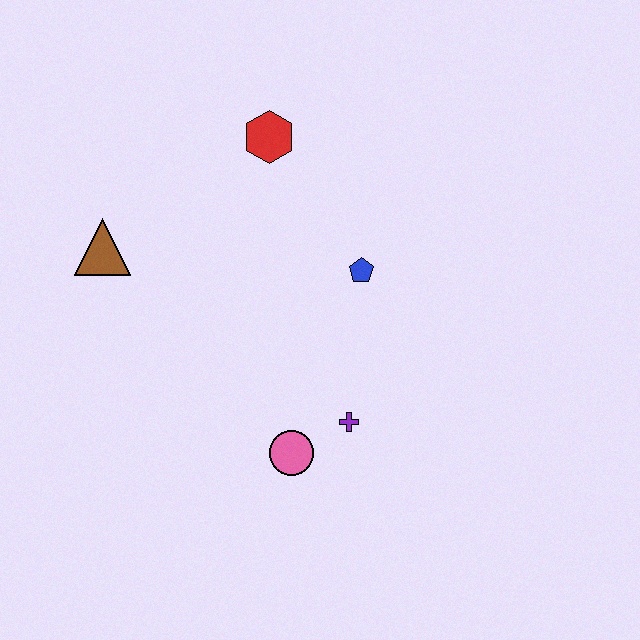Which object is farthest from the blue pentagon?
The brown triangle is farthest from the blue pentagon.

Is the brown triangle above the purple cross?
Yes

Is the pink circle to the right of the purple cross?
No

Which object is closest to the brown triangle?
The red hexagon is closest to the brown triangle.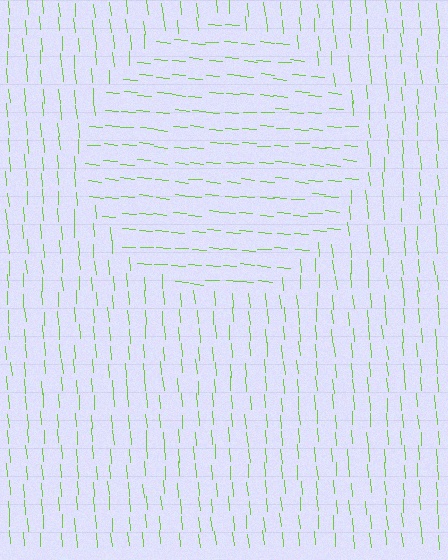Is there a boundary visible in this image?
Yes, there is a texture boundary formed by a change in line orientation.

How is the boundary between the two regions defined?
The boundary is defined purely by a change in line orientation (approximately 81 degrees difference). All lines are the same color and thickness.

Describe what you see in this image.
The image is filled with small lime line segments. A circle region in the image has lines oriented differently from the surrounding lines, creating a visible texture boundary.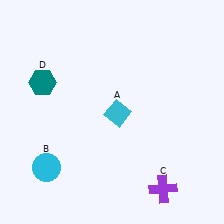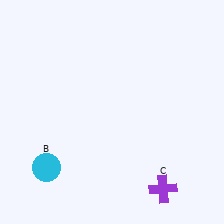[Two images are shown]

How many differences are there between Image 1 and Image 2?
There are 2 differences between the two images.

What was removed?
The teal hexagon (D), the cyan diamond (A) were removed in Image 2.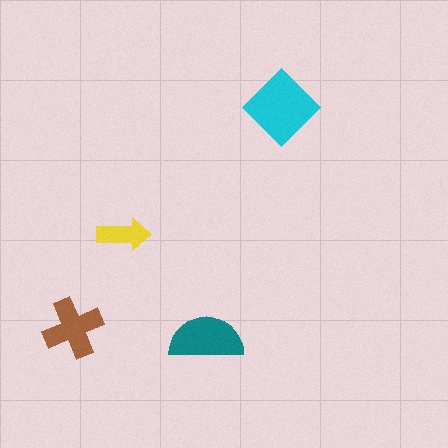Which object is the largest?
The cyan diamond.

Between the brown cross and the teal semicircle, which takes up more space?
The teal semicircle.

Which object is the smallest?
The yellow arrow.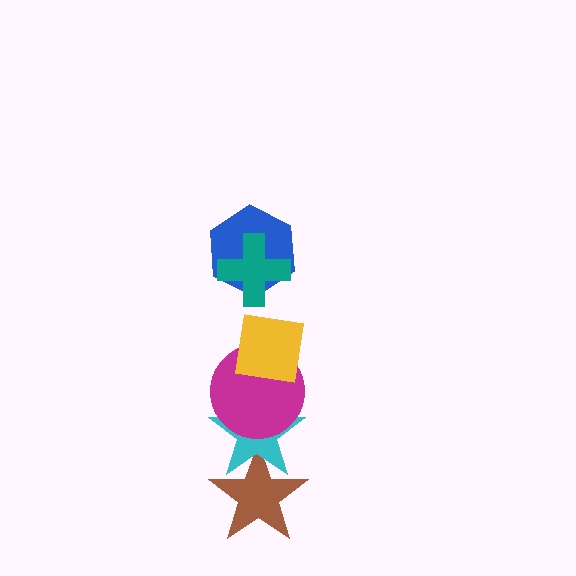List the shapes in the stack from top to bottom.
From top to bottom: the teal cross, the blue hexagon, the yellow square, the magenta circle, the cyan star, the brown star.